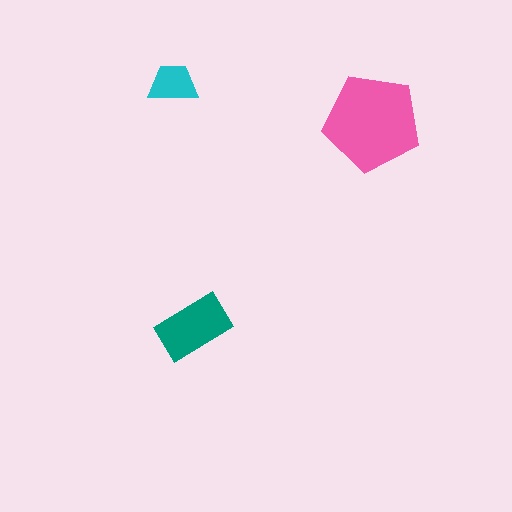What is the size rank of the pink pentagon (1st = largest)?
1st.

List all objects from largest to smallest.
The pink pentagon, the teal rectangle, the cyan trapezoid.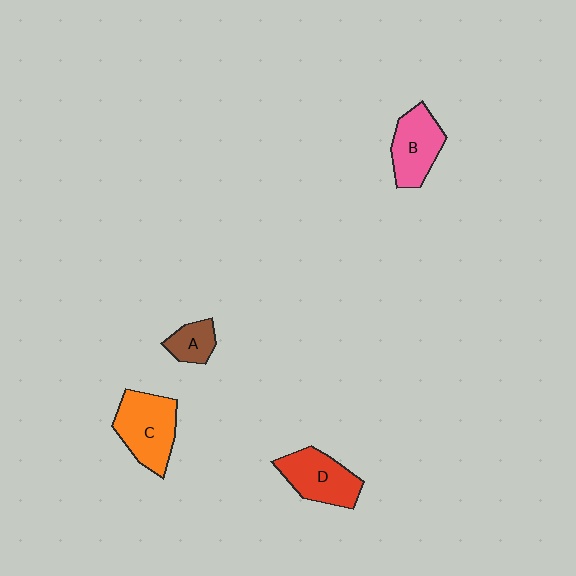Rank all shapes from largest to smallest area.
From largest to smallest: C (orange), D (red), B (pink), A (brown).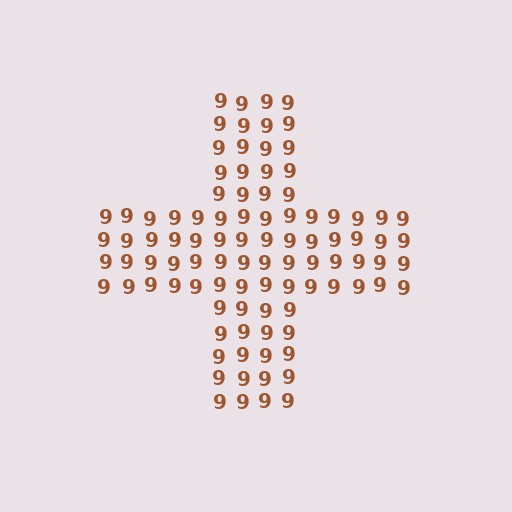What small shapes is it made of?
It is made of small digit 9's.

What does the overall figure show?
The overall figure shows a cross.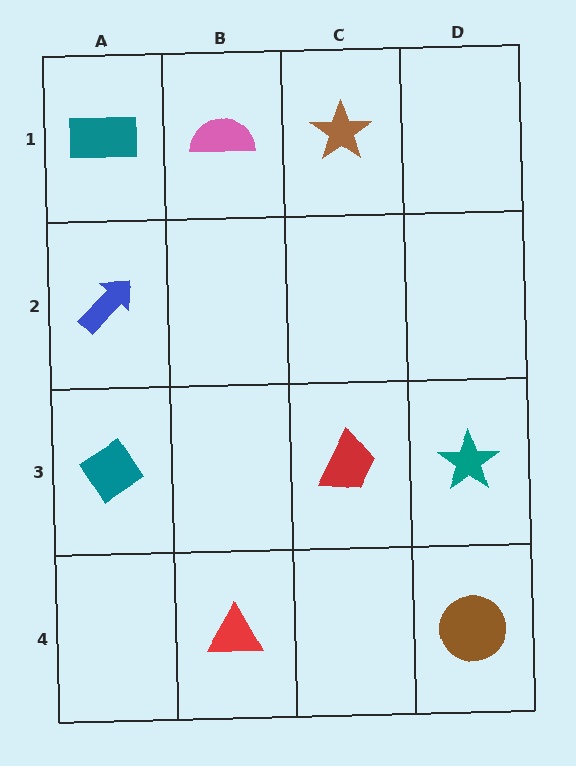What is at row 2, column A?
A blue arrow.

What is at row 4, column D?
A brown circle.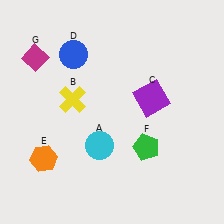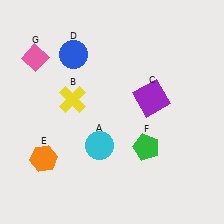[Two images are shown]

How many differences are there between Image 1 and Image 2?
There is 1 difference between the two images.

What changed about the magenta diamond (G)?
In Image 1, G is magenta. In Image 2, it changed to pink.